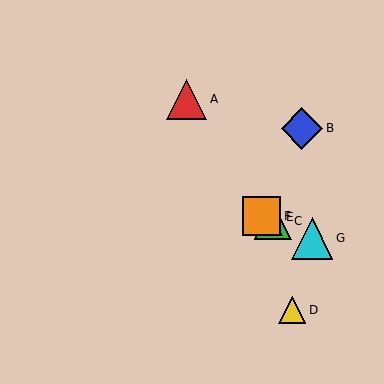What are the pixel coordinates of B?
Object B is at (302, 128).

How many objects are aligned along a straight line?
4 objects (C, E, F, G) are aligned along a straight line.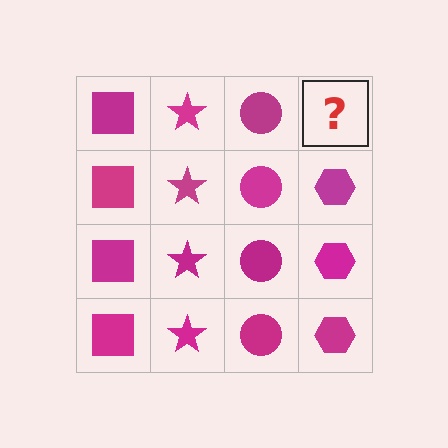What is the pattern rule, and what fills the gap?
The rule is that each column has a consistent shape. The gap should be filled with a magenta hexagon.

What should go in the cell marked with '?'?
The missing cell should contain a magenta hexagon.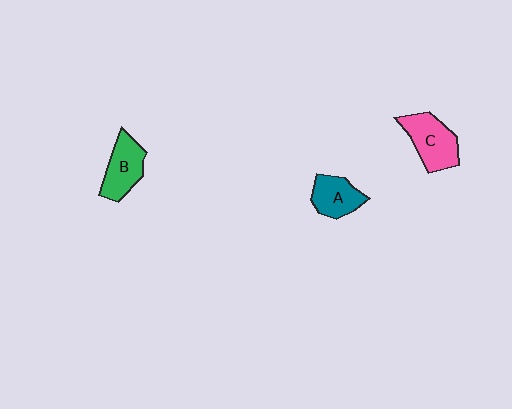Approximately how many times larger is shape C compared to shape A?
Approximately 1.3 times.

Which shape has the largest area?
Shape C (pink).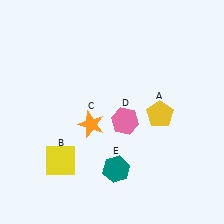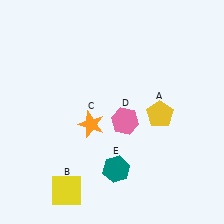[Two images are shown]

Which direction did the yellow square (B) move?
The yellow square (B) moved down.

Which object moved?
The yellow square (B) moved down.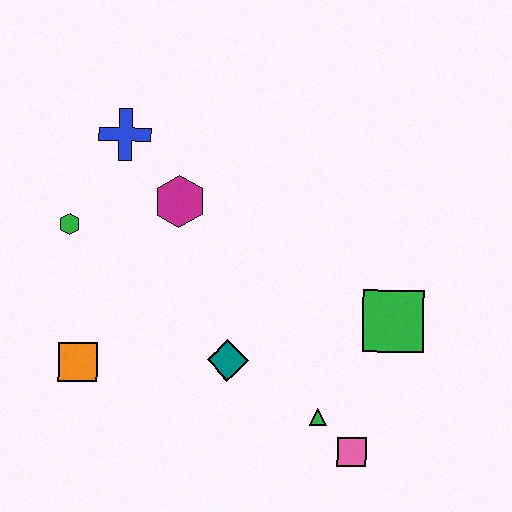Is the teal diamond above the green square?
No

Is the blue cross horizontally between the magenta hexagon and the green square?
No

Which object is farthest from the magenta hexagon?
The pink square is farthest from the magenta hexagon.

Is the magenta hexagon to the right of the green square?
No